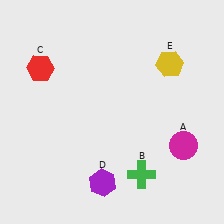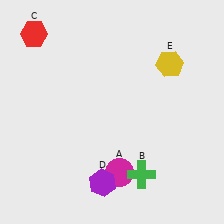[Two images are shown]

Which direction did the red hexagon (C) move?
The red hexagon (C) moved up.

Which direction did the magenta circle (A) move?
The magenta circle (A) moved left.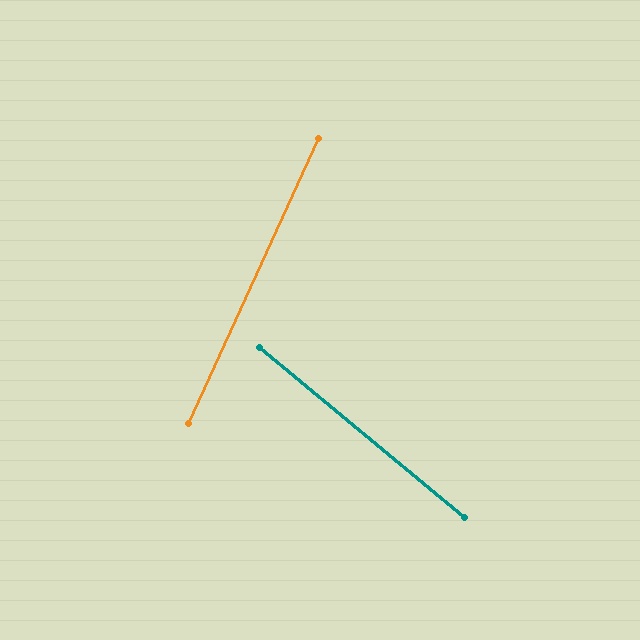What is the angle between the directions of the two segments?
Approximately 75 degrees.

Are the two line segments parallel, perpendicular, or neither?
Neither parallel nor perpendicular — they differ by about 75°.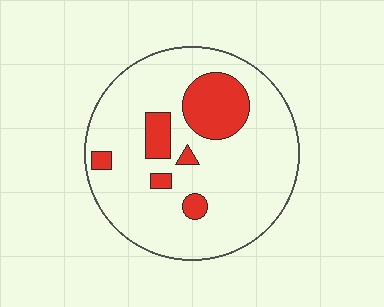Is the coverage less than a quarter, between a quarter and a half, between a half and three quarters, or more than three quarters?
Less than a quarter.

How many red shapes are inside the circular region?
6.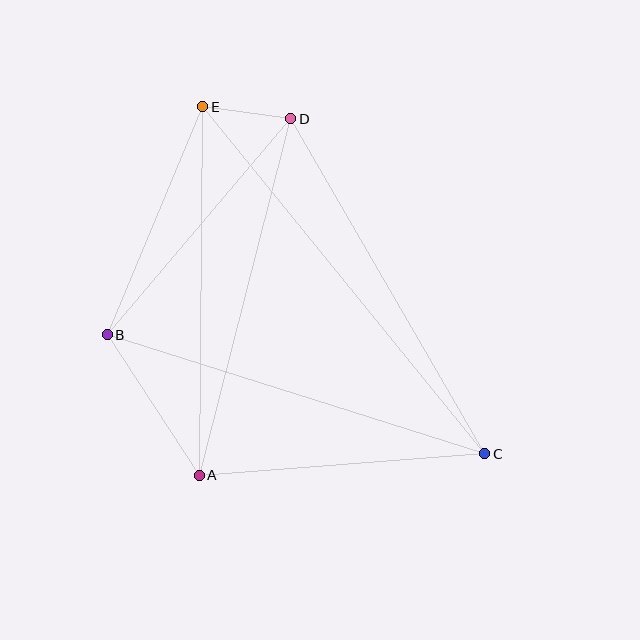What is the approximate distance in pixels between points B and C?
The distance between B and C is approximately 396 pixels.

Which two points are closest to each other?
Points D and E are closest to each other.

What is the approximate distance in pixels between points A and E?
The distance between A and E is approximately 369 pixels.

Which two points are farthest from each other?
Points C and E are farthest from each other.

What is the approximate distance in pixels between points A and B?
The distance between A and B is approximately 168 pixels.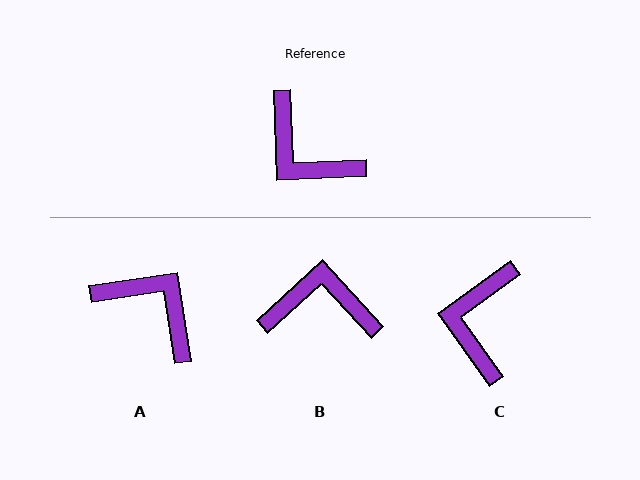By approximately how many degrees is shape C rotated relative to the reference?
Approximately 57 degrees clockwise.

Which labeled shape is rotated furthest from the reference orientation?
A, about 173 degrees away.